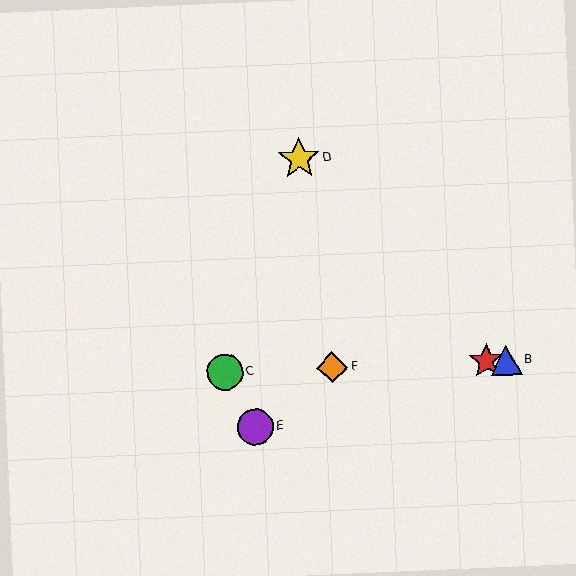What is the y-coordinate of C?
Object C is at y≈372.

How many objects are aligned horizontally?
4 objects (A, B, C, F) are aligned horizontally.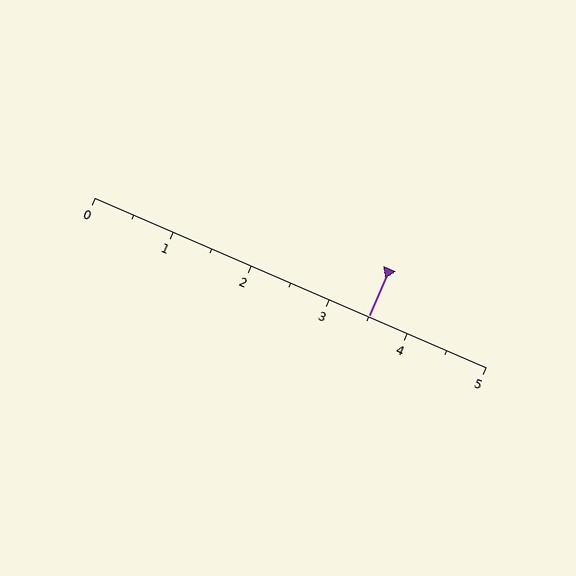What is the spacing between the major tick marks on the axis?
The major ticks are spaced 1 apart.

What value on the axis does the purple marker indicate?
The marker indicates approximately 3.5.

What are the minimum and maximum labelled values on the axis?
The axis runs from 0 to 5.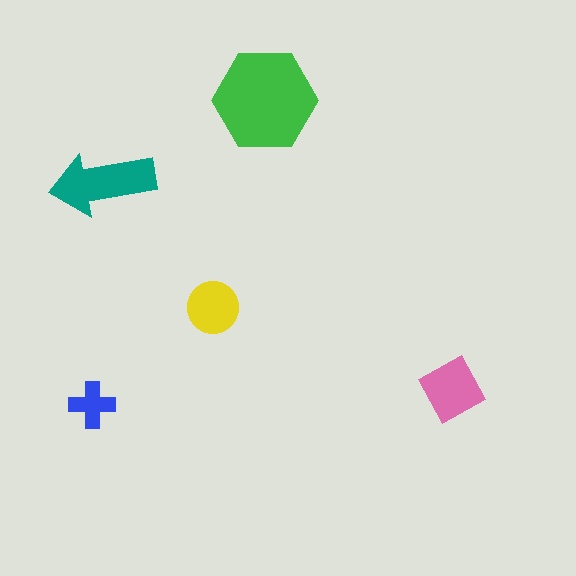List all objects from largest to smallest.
The green hexagon, the teal arrow, the pink square, the yellow circle, the blue cross.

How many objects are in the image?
There are 5 objects in the image.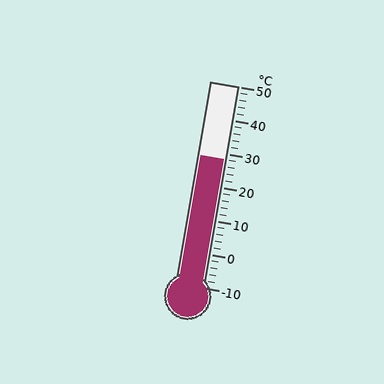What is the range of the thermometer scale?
The thermometer scale ranges from -10°C to 50°C.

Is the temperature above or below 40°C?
The temperature is below 40°C.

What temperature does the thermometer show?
The thermometer shows approximately 28°C.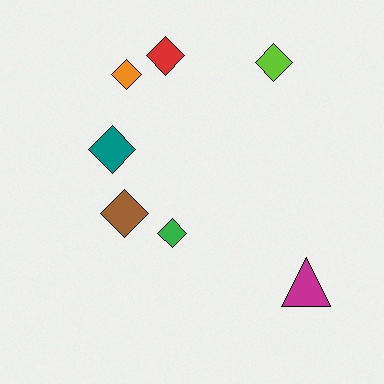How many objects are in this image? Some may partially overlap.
There are 7 objects.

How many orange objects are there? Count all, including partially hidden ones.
There is 1 orange object.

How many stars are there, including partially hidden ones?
There are no stars.